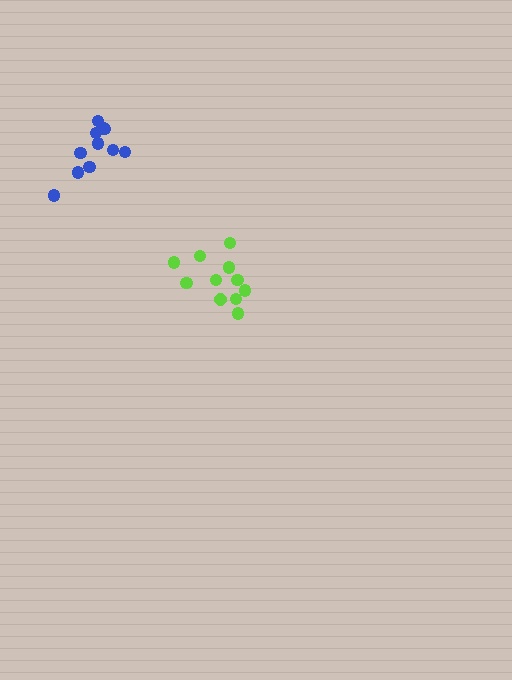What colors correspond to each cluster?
The clusters are colored: lime, blue.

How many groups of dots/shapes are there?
There are 2 groups.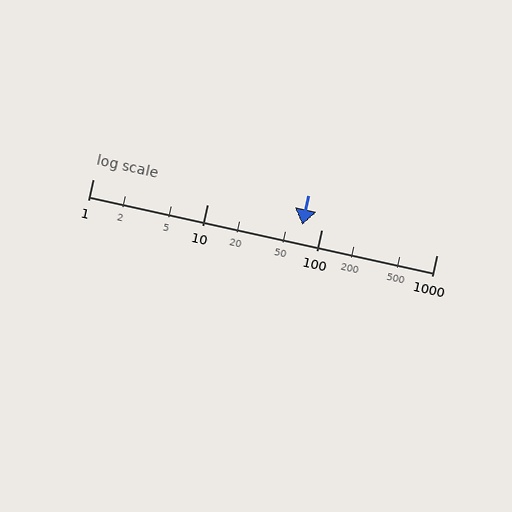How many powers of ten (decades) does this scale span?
The scale spans 3 decades, from 1 to 1000.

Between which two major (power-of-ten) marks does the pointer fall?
The pointer is between 10 and 100.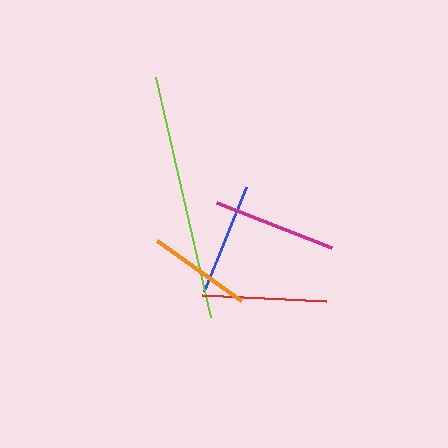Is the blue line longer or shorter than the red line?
The red line is longer than the blue line.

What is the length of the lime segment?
The lime segment is approximately 246 pixels long.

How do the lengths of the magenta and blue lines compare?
The magenta and blue lines are approximately the same length.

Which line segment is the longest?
The lime line is the longest at approximately 246 pixels.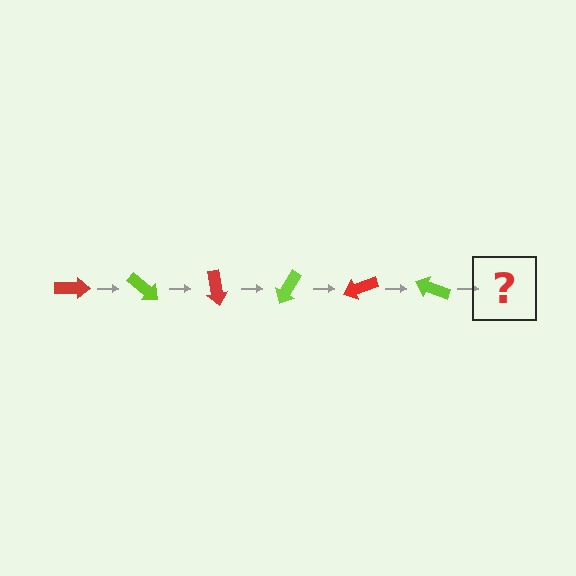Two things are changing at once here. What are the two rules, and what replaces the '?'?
The two rules are that it rotates 40 degrees each step and the color cycles through red and lime. The '?' should be a red arrow, rotated 240 degrees from the start.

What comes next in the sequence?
The next element should be a red arrow, rotated 240 degrees from the start.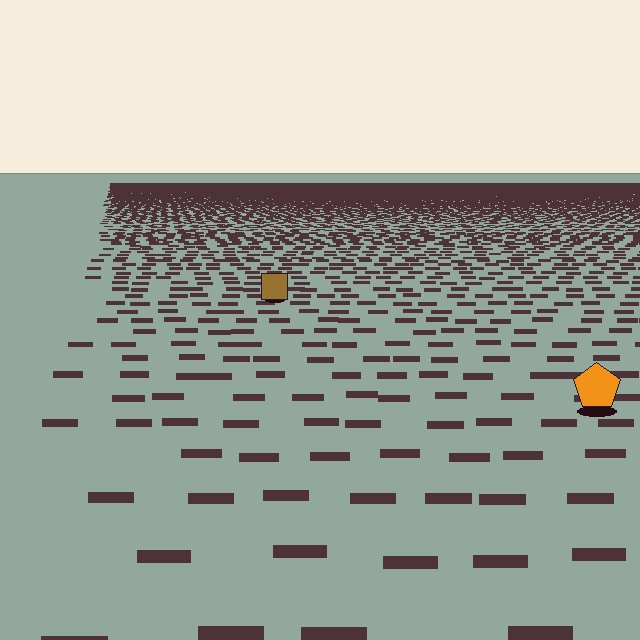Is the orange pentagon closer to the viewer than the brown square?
Yes. The orange pentagon is closer — you can tell from the texture gradient: the ground texture is coarser near it.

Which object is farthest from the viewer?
The brown square is farthest from the viewer. It appears smaller and the ground texture around it is denser.